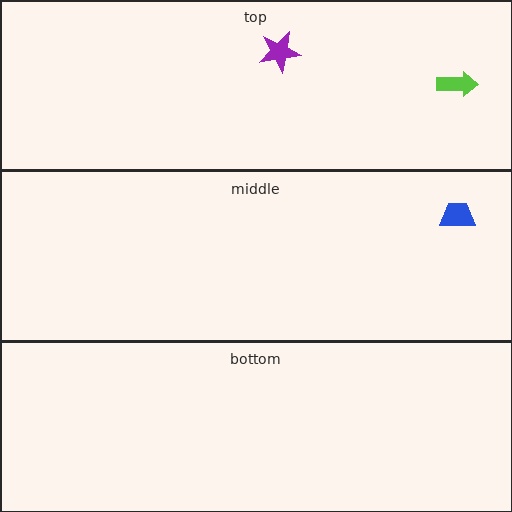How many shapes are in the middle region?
1.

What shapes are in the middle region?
The blue trapezoid.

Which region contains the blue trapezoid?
The middle region.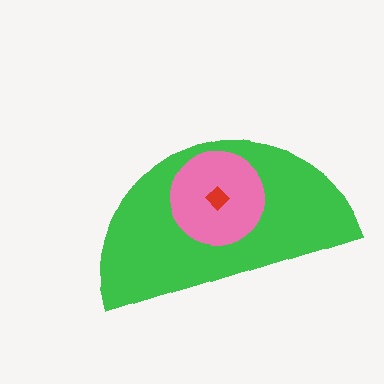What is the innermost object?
The red diamond.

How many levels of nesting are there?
3.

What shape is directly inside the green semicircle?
The pink circle.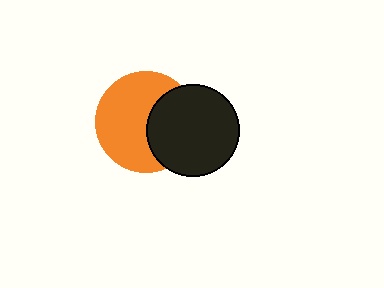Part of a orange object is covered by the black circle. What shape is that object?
It is a circle.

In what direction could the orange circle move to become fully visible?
The orange circle could move left. That would shift it out from behind the black circle entirely.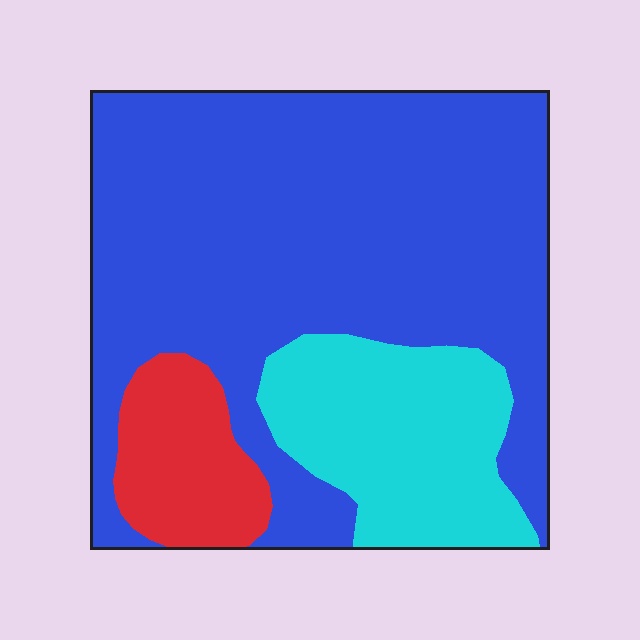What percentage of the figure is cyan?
Cyan covers around 20% of the figure.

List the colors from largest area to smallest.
From largest to smallest: blue, cyan, red.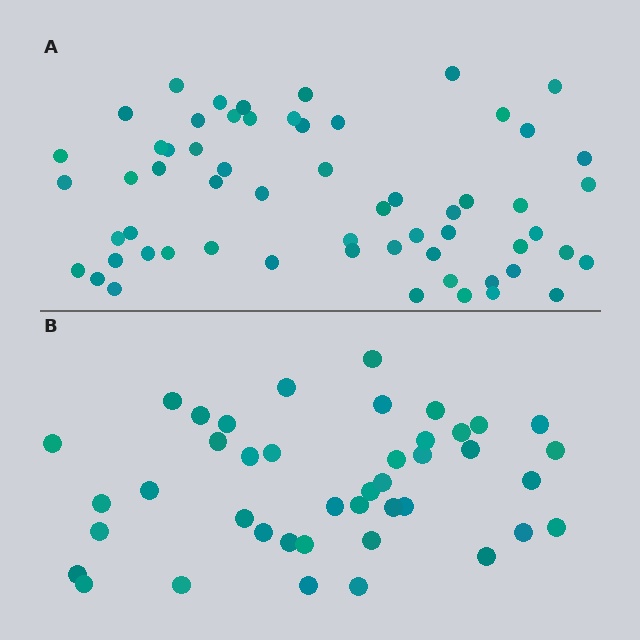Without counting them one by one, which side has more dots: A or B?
Region A (the top region) has more dots.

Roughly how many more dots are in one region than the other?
Region A has approximately 20 more dots than region B.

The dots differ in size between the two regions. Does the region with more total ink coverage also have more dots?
No. Region B has more total ink coverage because its dots are larger, but region A actually contains more individual dots. Total area can be misleading — the number of items is what matters here.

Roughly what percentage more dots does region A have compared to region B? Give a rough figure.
About 45% more.